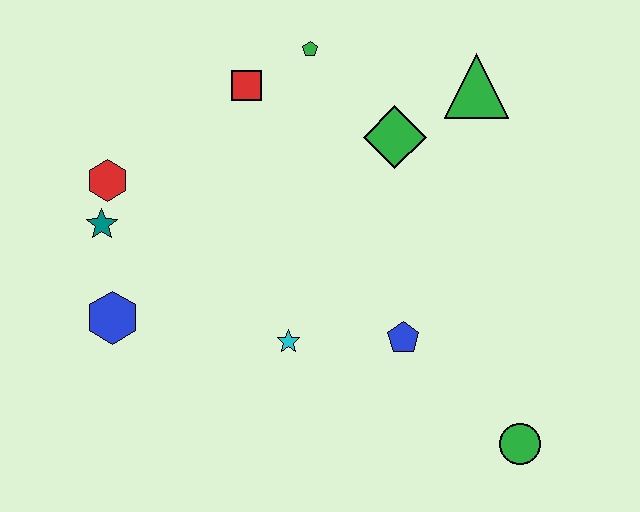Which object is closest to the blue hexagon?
The teal star is closest to the blue hexagon.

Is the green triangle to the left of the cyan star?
No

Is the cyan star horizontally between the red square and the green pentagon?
Yes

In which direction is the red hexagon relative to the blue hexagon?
The red hexagon is above the blue hexagon.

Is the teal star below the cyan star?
No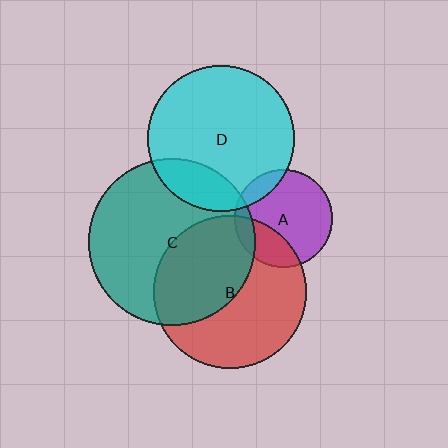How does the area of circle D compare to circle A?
Approximately 2.2 times.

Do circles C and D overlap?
Yes.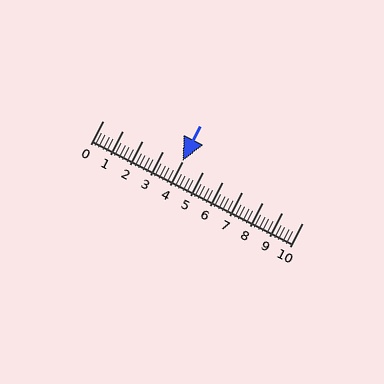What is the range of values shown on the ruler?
The ruler shows values from 0 to 10.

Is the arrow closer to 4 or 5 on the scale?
The arrow is closer to 4.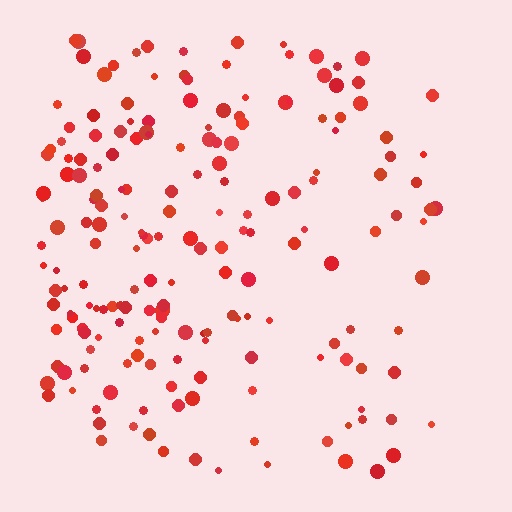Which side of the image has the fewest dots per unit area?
The right.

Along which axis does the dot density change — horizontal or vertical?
Horizontal.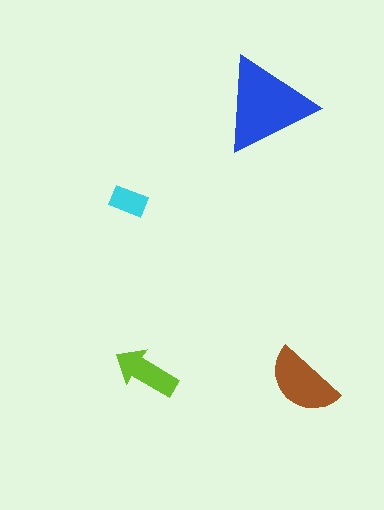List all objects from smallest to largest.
The cyan rectangle, the lime arrow, the brown semicircle, the blue triangle.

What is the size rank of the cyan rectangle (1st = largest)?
4th.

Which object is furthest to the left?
The cyan rectangle is leftmost.